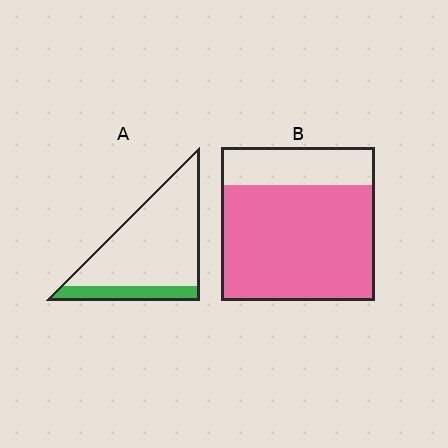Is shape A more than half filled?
No.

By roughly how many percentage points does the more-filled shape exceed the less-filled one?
By roughly 55 percentage points (B over A).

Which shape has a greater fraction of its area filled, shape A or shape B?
Shape B.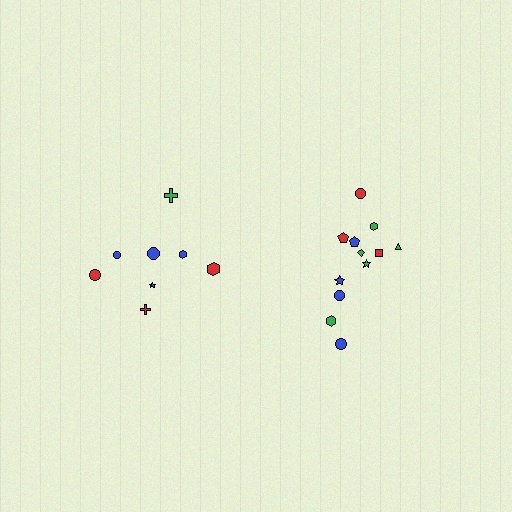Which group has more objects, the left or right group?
The right group.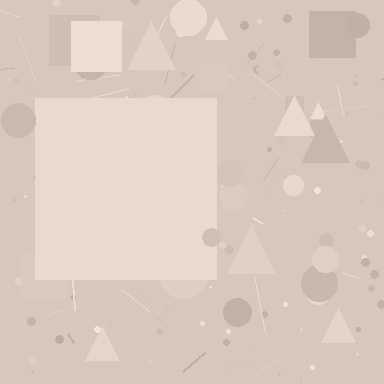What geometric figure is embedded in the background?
A square is embedded in the background.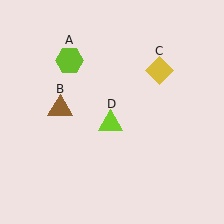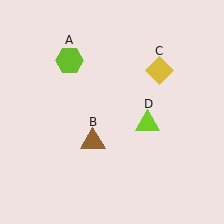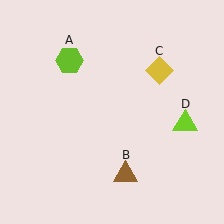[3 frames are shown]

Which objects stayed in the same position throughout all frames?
Lime hexagon (object A) and yellow diamond (object C) remained stationary.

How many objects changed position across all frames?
2 objects changed position: brown triangle (object B), lime triangle (object D).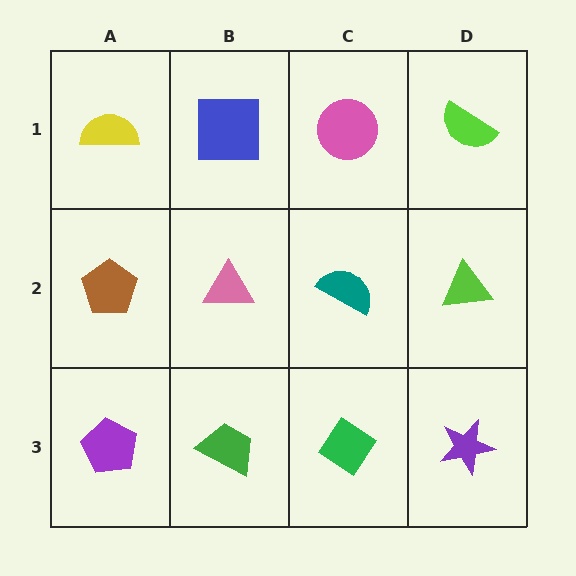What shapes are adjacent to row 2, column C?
A pink circle (row 1, column C), a green diamond (row 3, column C), a pink triangle (row 2, column B), a lime triangle (row 2, column D).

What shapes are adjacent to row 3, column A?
A brown pentagon (row 2, column A), a green trapezoid (row 3, column B).